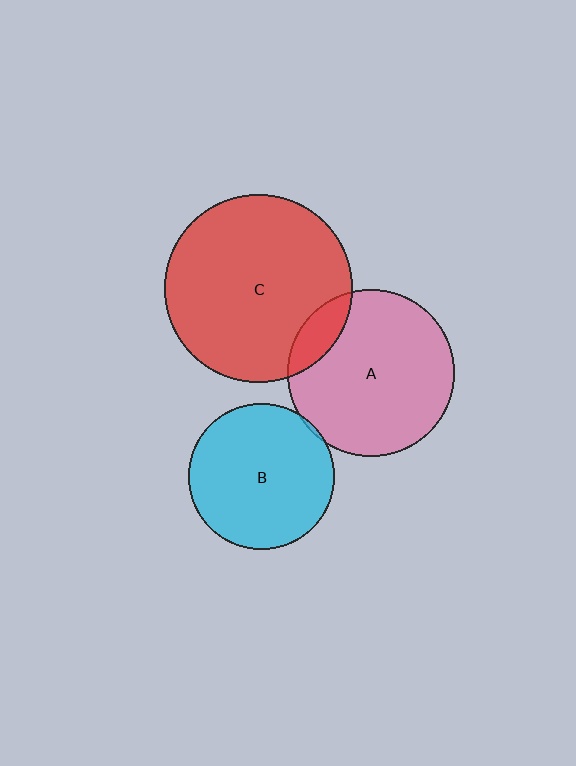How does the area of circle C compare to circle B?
Approximately 1.7 times.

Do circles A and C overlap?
Yes.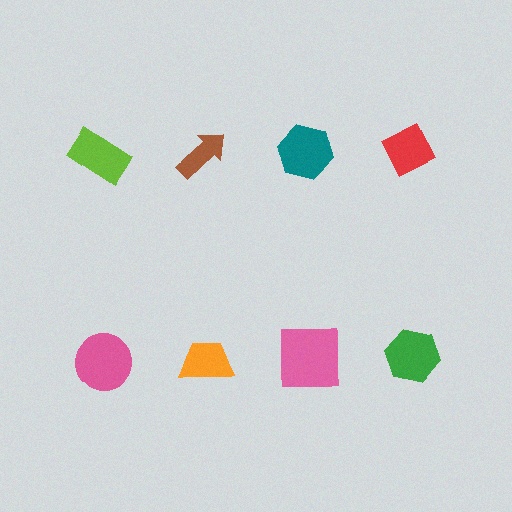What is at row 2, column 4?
A green hexagon.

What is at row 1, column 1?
A lime rectangle.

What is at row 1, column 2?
A brown arrow.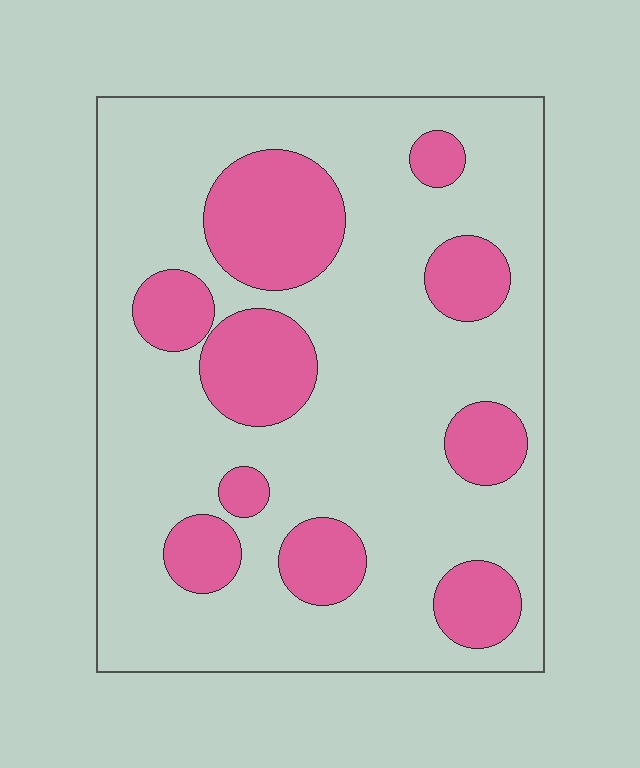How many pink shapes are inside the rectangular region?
10.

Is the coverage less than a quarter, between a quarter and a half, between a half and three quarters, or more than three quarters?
Between a quarter and a half.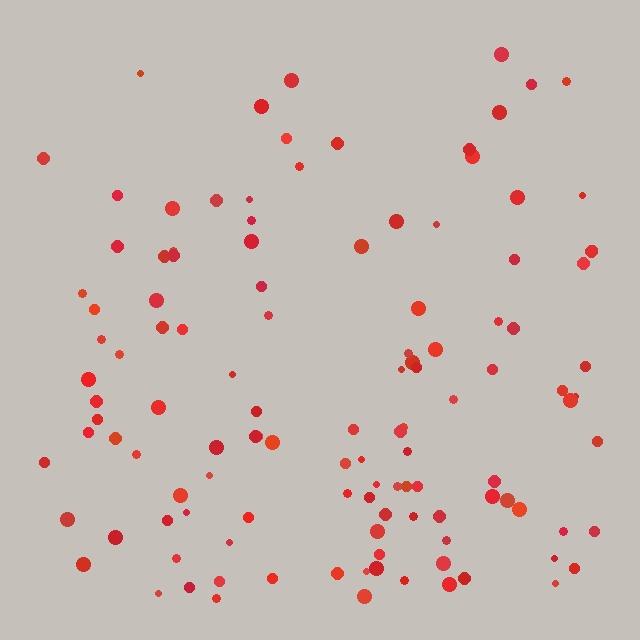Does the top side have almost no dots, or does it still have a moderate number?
Still a moderate number, just noticeably fewer than the bottom.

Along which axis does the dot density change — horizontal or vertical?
Vertical.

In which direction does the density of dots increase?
From top to bottom, with the bottom side densest.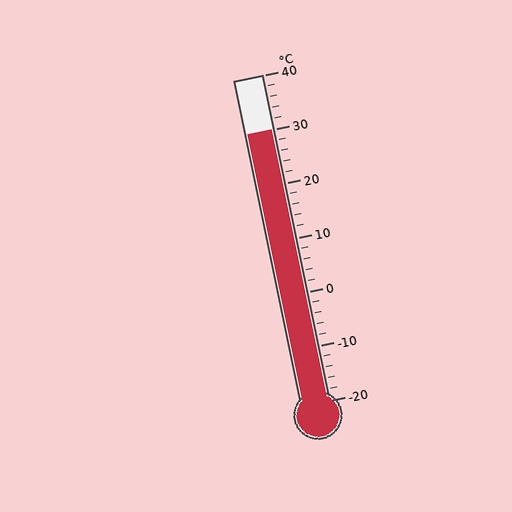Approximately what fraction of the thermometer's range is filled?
The thermometer is filled to approximately 85% of its range.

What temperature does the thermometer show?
The thermometer shows approximately 30°C.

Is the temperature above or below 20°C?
The temperature is above 20°C.